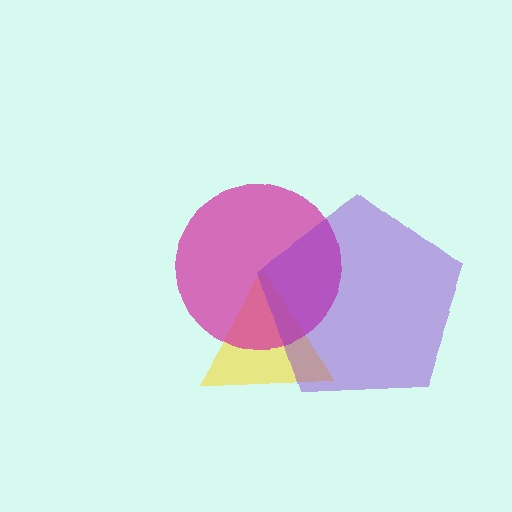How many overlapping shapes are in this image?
There are 3 overlapping shapes in the image.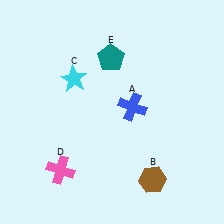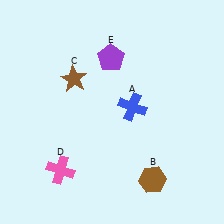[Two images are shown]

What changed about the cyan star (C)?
In Image 1, C is cyan. In Image 2, it changed to brown.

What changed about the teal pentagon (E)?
In Image 1, E is teal. In Image 2, it changed to purple.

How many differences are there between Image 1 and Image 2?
There are 2 differences between the two images.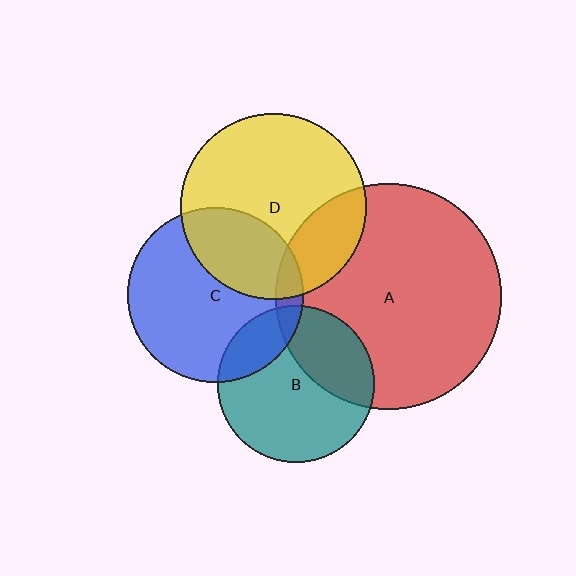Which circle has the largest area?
Circle A (red).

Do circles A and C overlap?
Yes.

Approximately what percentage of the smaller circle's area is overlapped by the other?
Approximately 10%.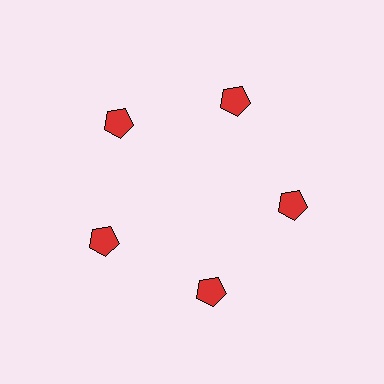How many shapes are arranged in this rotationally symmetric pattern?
There are 5 shapes, arranged in 5 groups of 1.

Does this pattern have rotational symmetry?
Yes, this pattern has 5-fold rotational symmetry. It looks the same after rotating 72 degrees around the center.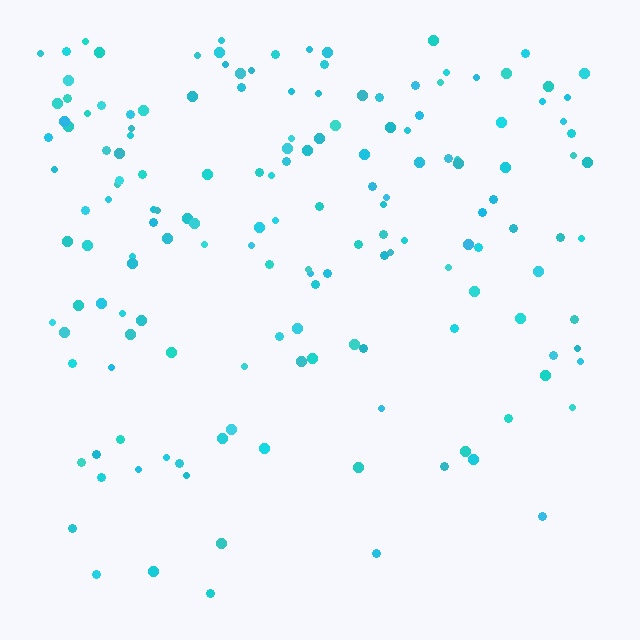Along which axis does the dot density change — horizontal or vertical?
Vertical.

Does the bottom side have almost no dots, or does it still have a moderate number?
Still a moderate number, just noticeably fewer than the top.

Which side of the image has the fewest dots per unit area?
The bottom.